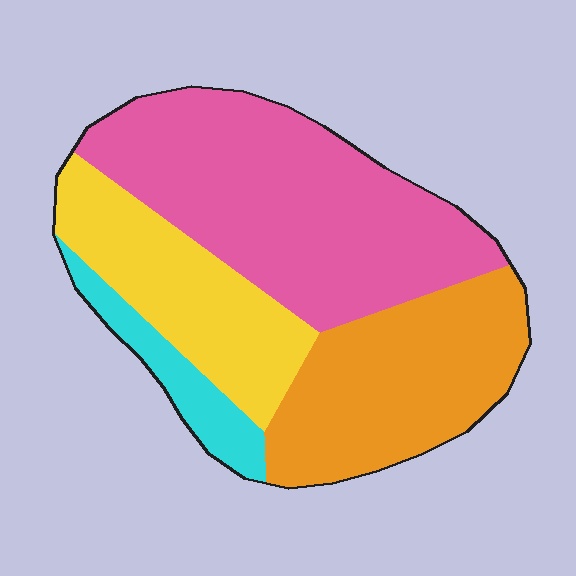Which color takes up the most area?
Pink, at roughly 45%.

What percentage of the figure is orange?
Orange takes up about one quarter (1/4) of the figure.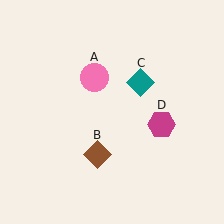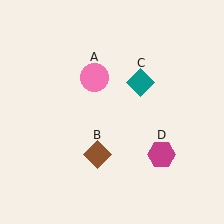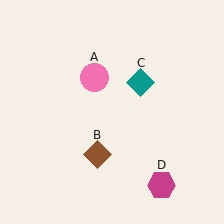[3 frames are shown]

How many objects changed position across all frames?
1 object changed position: magenta hexagon (object D).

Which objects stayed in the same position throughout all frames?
Pink circle (object A) and brown diamond (object B) and teal diamond (object C) remained stationary.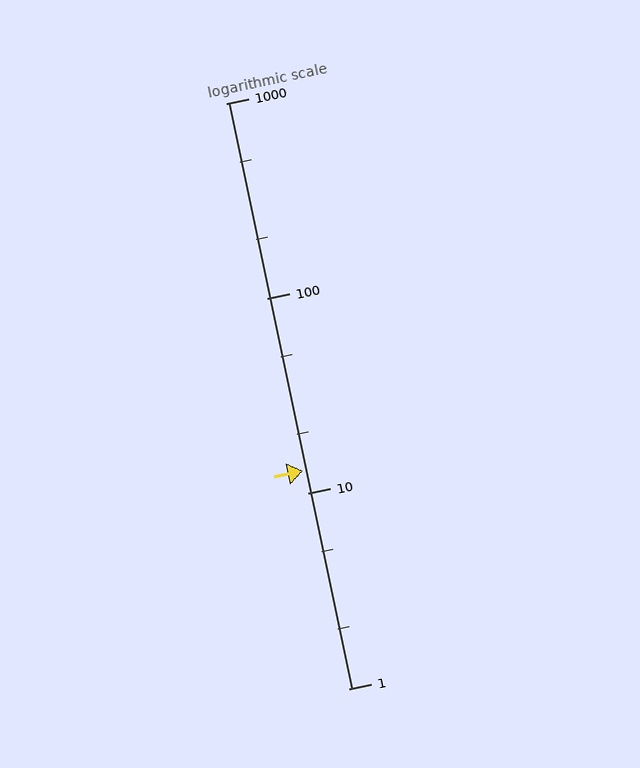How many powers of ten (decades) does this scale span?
The scale spans 3 decades, from 1 to 1000.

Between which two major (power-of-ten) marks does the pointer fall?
The pointer is between 10 and 100.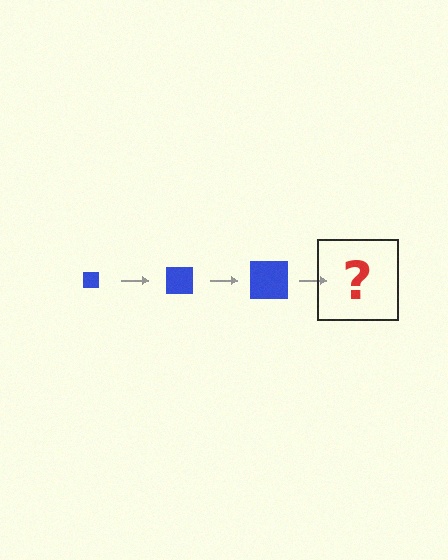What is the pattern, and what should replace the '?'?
The pattern is that the square gets progressively larger each step. The '?' should be a blue square, larger than the previous one.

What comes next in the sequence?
The next element should be a blue square, larger than the previous one.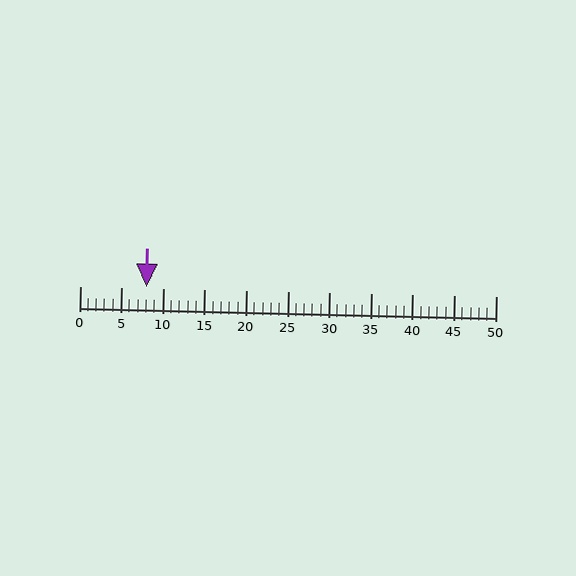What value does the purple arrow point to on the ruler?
The purple arrow points to approximately 8.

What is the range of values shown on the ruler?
The ruler shows values from 0 to 50.